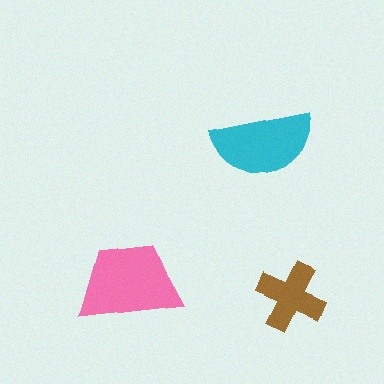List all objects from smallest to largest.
The brown cross, the cyan semicircle, the pink trapezoid.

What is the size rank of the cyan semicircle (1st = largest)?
2nd.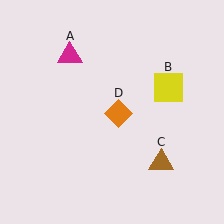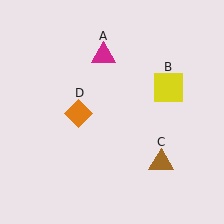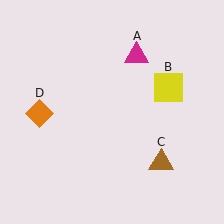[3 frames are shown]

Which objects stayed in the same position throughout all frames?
Yellow square (object B) and brown triangle (object C) remained stationary.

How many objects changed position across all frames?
2 objects changed position: magenta triangle (object A), orange diamond (object D).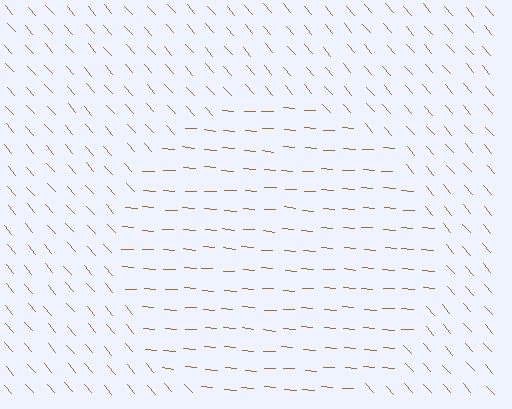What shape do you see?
I see a circle.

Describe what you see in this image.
The image is filled with small brown line segments. A circle region in the image has lines oriented differently from the surrounding lines, creating a visible texture boundary.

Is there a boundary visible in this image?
Yes, there is a texture boundary formed by a change in line orientation.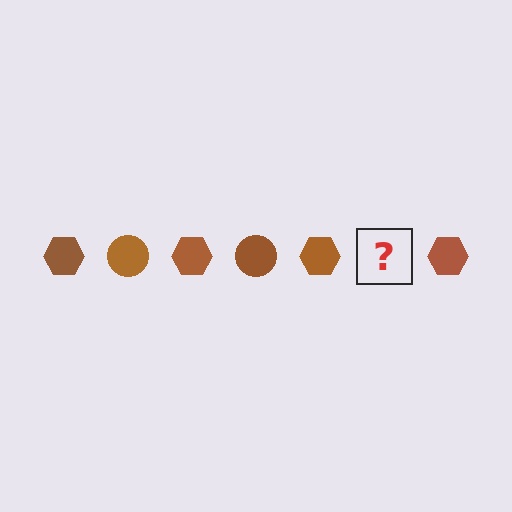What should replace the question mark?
The question mark should be replaced with a brown circle.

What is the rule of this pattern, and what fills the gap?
The rule is that the pattern cycles through hexagon, circle shapes in brown. The gap should be filled with a brown circle.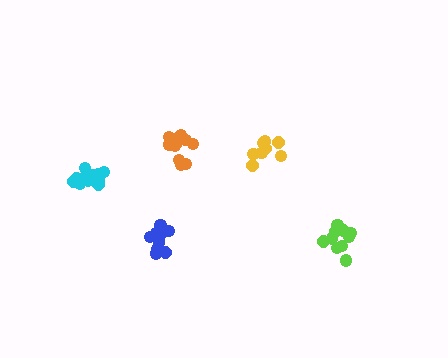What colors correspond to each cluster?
The clusters are colored: lime, blue, cyan, yellow, orange.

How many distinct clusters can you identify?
There are 5 distinct clusters.